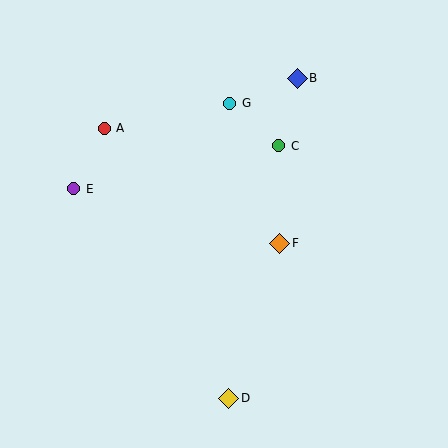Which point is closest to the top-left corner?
Point A is closest to the top-left corner.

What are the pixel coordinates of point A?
Point A is at (104, 128).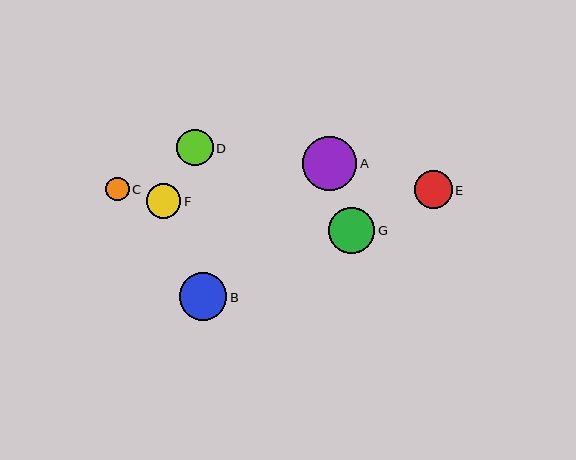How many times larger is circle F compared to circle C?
Circle F is approximately 1.5 times the size of circle C.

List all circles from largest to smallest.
From largest to smallest: A, B, G, E, D, F, C.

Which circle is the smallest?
Circle C is the smallest with a size of approximately 23 pixels.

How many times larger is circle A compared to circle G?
Circle A is approximately 1.2 times the size of circle G.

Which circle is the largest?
Circle A is the largest with a size of approximately 55 pixels.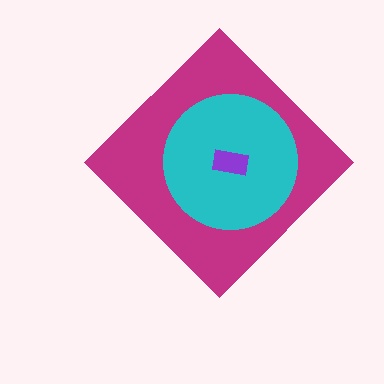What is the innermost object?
The purple rectangle.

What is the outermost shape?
The magenta diamond.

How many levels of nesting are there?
3.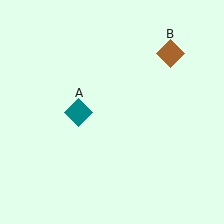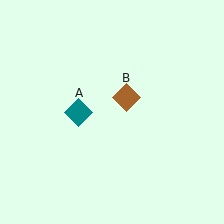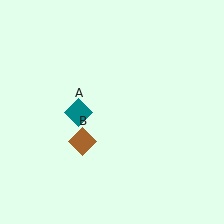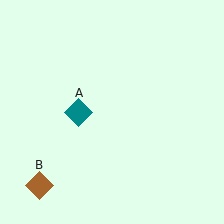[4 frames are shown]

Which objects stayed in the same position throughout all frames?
Teal diamond (object A) remained stationary.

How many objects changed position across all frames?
1 object changed position: brown diamond (object B).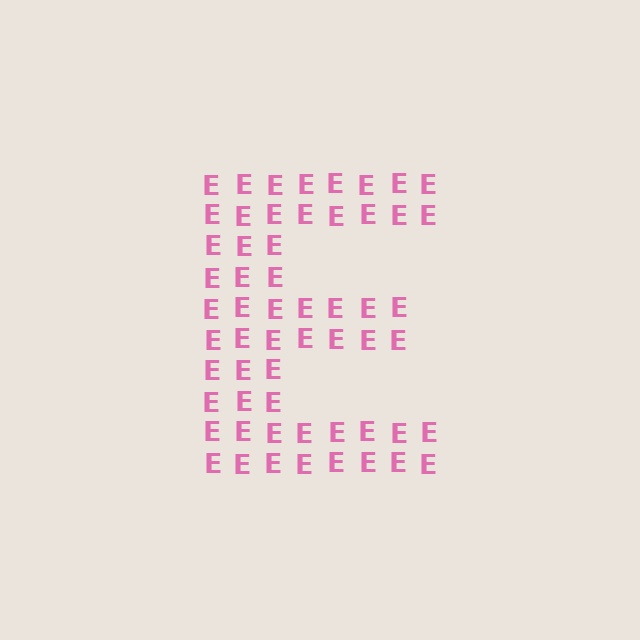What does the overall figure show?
The overall figure shows the letter E.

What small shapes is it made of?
It is made of small letter E's.